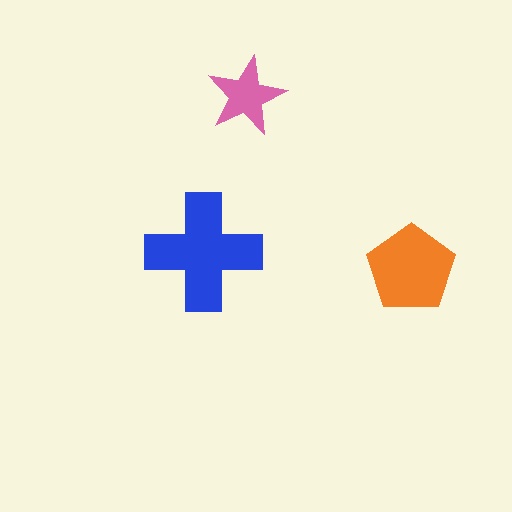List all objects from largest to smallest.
The blue cross, the orange pentagon, the pink star.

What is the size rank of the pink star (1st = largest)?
3rd.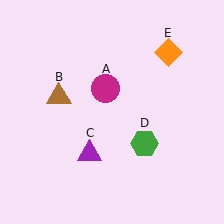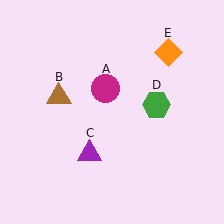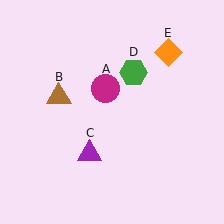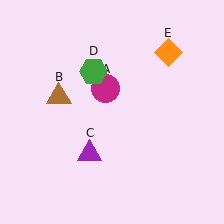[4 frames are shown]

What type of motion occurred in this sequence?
The green hexagon (object D) rotated counterclockwise around the center of the scene.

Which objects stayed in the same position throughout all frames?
Magenta circle (object A) and brown triangle (object B) and purple triangle (object C) and orange diamond (object E) remained stationary.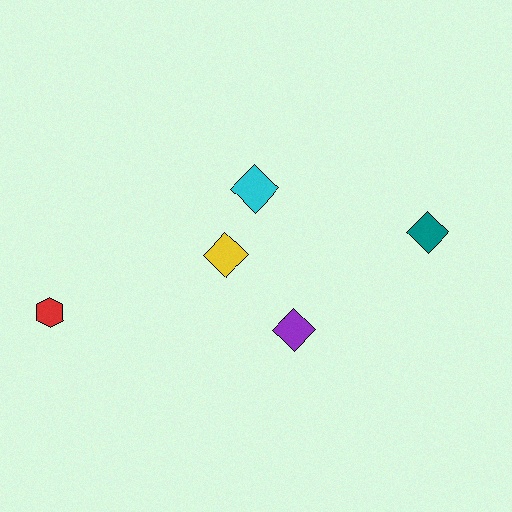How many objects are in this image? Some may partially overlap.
There are 5 objects.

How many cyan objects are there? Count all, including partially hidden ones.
There is 1 cyan object.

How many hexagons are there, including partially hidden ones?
There is 1 hexagon.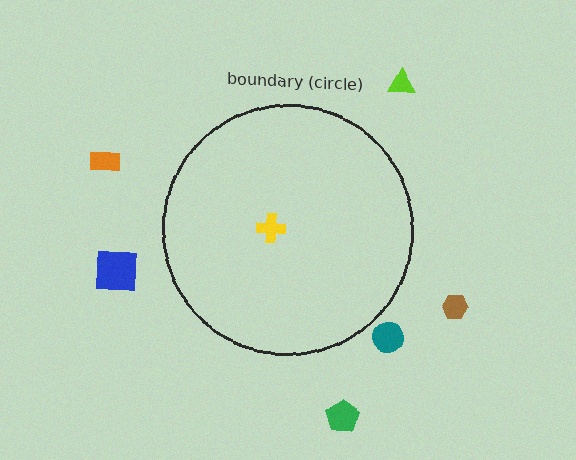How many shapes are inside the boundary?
1 inside, 6 outside.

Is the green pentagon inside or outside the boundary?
Outside.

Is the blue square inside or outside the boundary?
Outside.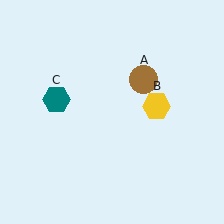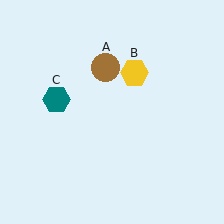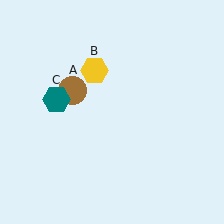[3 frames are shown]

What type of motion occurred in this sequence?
The brown circle (object A), yellow hexagon (object B) rotated counterclockwise around the center of the scene.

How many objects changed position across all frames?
2 objects changed position: brown circle (object A), yellow hexagon (object B).